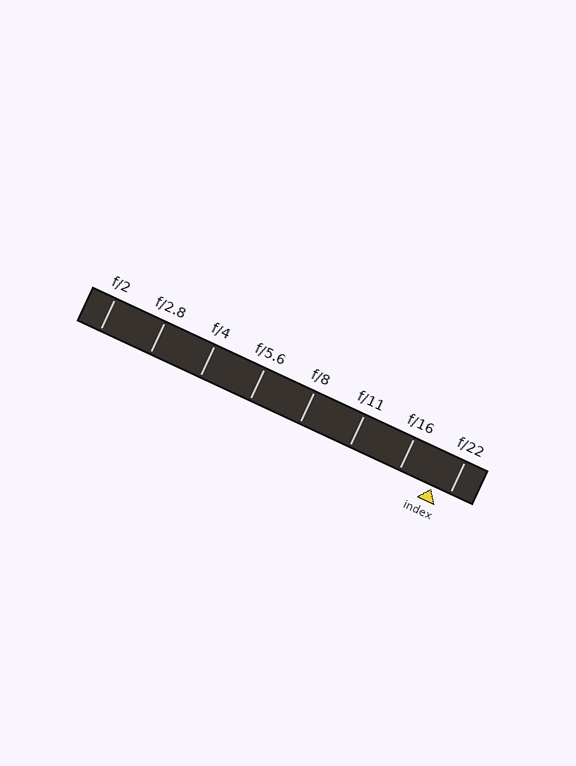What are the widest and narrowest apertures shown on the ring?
The widest aperture shown is f/2 and the narrowest is f/22.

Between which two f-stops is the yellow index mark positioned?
The index mark is between f/16 and f/22.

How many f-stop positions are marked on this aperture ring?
There are 8 f-stop positions marked.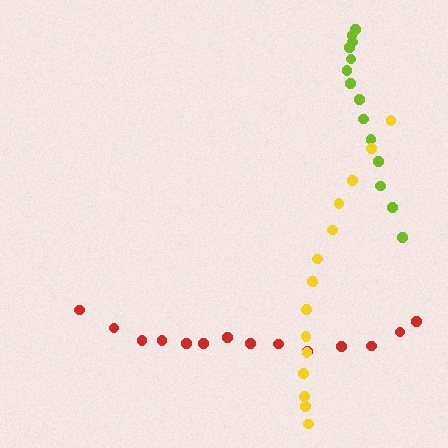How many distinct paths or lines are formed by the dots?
There are 3 distinct paths.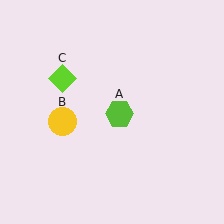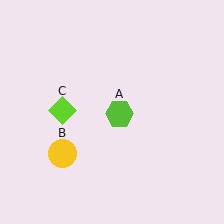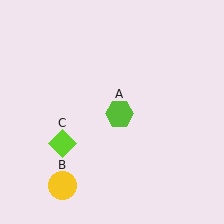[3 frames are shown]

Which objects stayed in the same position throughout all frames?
Lime hexagon (object A) remained stationary.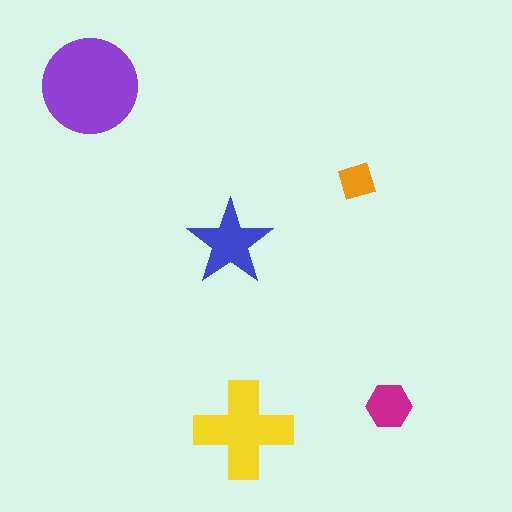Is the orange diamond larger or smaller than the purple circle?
Smaller.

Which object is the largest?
The purple circle.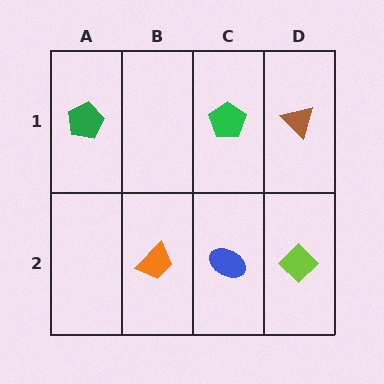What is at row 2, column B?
An orange trapezoid.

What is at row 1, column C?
A green pentagon.